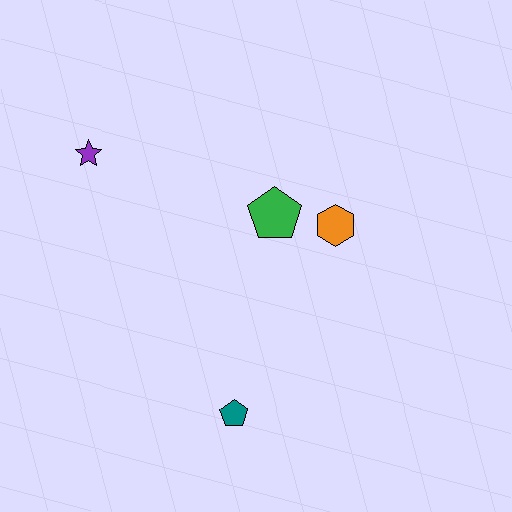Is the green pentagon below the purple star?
Yes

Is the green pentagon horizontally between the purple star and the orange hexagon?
Yes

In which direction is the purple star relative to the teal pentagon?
The purple star is above the teal pentagon.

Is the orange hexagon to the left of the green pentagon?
No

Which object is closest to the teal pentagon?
The green pentagon is closest to the teal pentagon.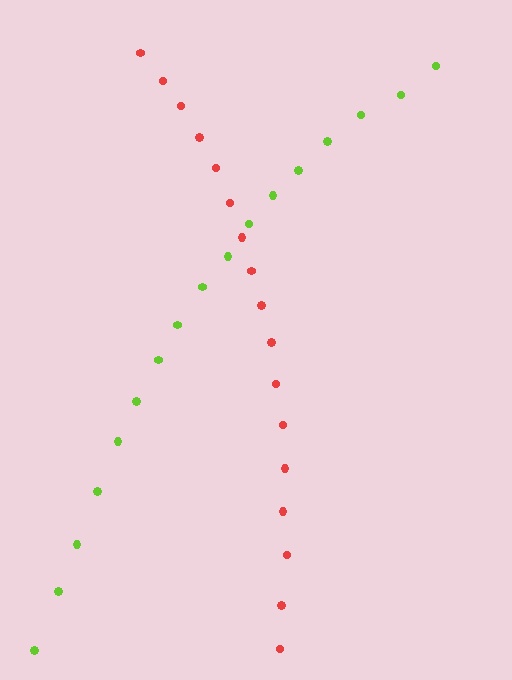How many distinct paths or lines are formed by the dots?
There are 2 distinct paths.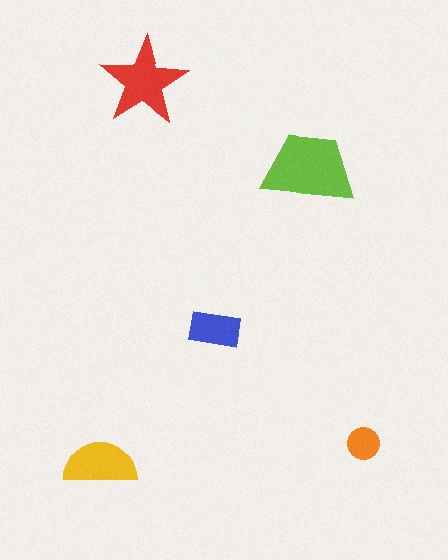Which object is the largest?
The lime trapezoid.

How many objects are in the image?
There are 5 objects in the image.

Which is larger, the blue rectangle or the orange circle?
The blue rectangle.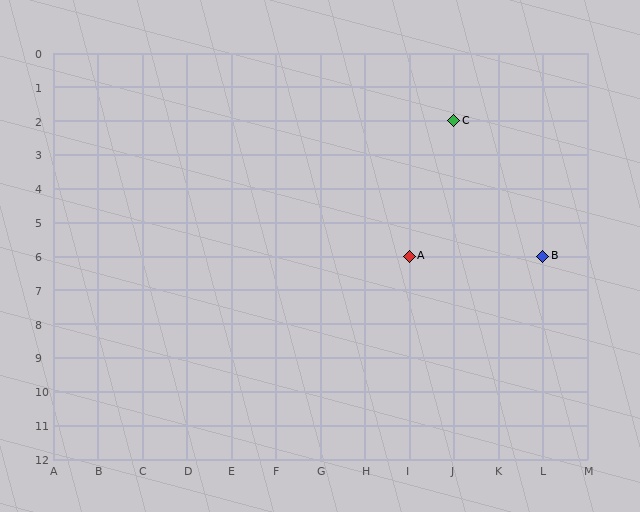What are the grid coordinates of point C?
Point C is at grid coordinates (J, 2).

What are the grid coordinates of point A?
Point A is at grid coordinates (I, 6).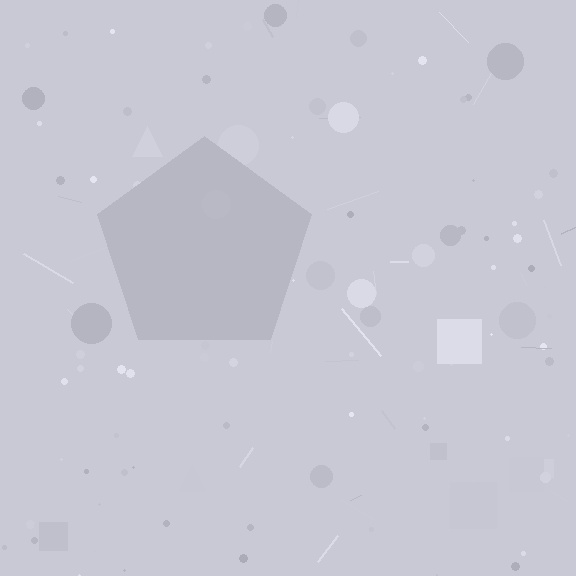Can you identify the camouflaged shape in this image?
The camouflaged shape is a pentagon.